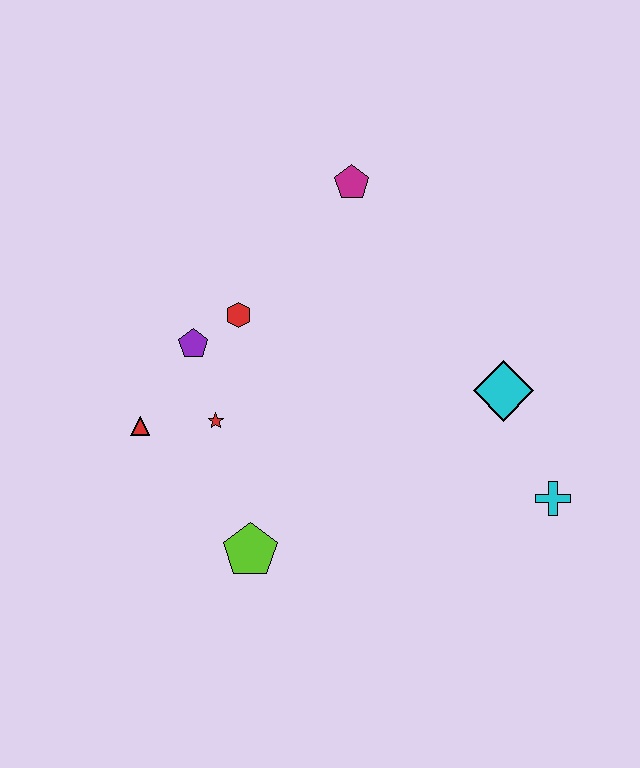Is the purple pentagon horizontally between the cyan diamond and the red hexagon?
No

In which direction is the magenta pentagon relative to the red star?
The magenta pentagon is above the red star.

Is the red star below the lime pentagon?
No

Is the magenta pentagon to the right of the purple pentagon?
Yes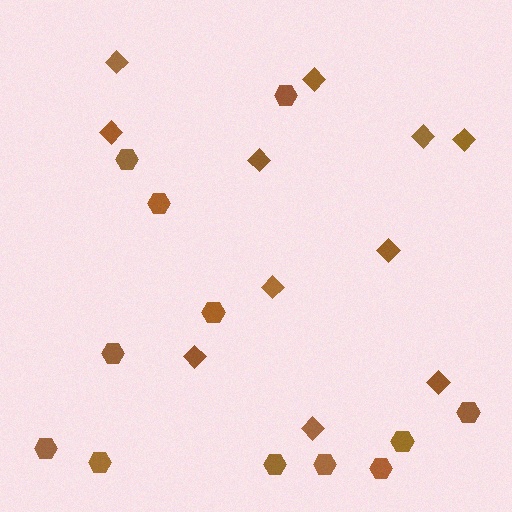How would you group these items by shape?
There are 2 groups: one group of diamonds (11) and one group of hexagons (12).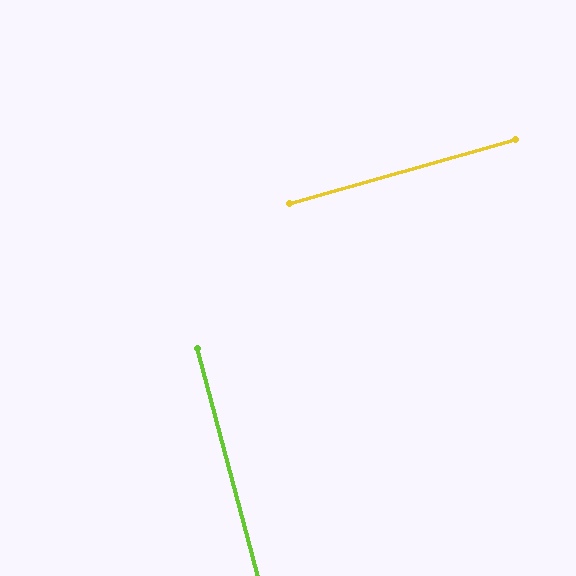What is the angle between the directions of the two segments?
Approximately 89 degrees.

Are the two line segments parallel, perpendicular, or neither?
Perpendicular — they meet at approximately 89°.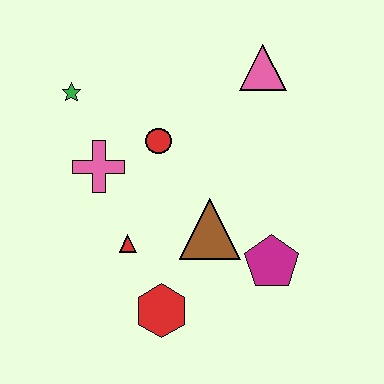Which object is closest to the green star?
The pink cross is closest to the green star.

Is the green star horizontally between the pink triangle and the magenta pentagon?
No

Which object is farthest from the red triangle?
The pink triangle is farthest from the red triangle.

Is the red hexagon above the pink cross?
No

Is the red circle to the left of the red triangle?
No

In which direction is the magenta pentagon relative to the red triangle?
The magenta pentagon is to the right of the red triangle.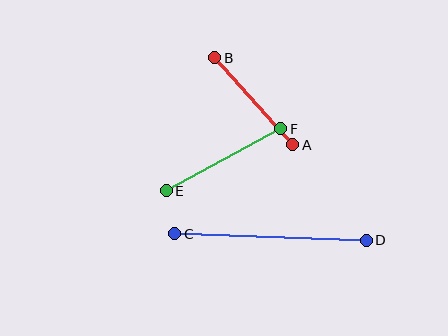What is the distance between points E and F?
The distance is approximately 130 pixels.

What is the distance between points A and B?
The distance is approximately 117 pixels.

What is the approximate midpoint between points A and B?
The midpoint is at approximately (254, 101) pixels.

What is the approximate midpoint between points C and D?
The midpoint is at approximately (271, 237) pixels.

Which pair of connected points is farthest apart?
Points C and D are farthest apart.